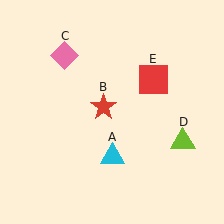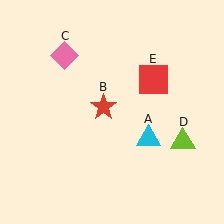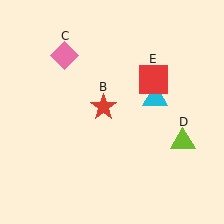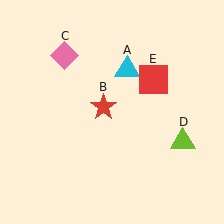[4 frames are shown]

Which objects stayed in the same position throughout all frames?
Red star (object B) and pink diamond (object C) and lime triangle (object D) and red square (object E) remained stationary.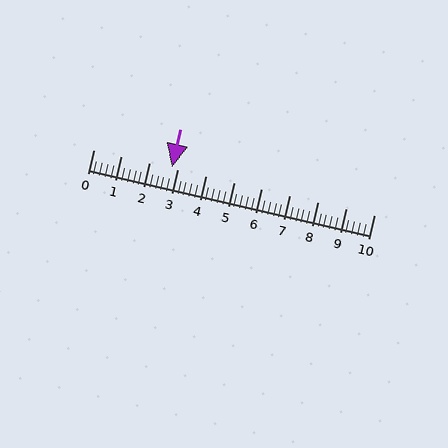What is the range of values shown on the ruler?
The ruler shows values from 0 to 10.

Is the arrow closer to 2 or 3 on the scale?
The arrow is closer to 3.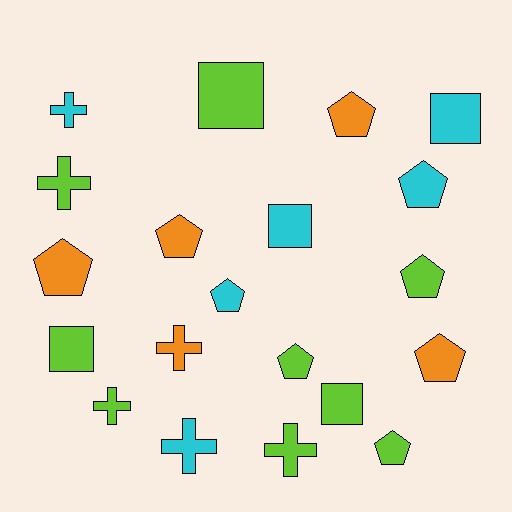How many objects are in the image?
There are 20 objects.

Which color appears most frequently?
Lime, with 9 objects.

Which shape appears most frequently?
Pentagon, with 9 objects.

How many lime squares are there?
There are 3 lime squares.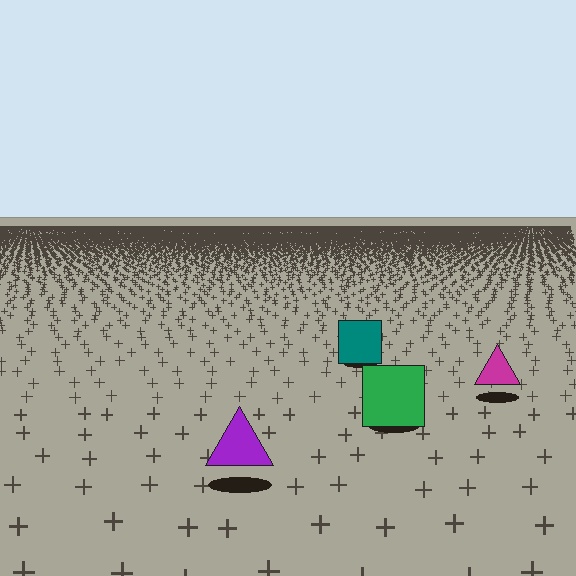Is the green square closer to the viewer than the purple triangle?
No. The purple triangle is closer — you can tell from the texture gradient: the ground texture is coarser near it.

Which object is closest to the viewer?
The purple triangle is closest. The texture marks near it are larger and more spread out.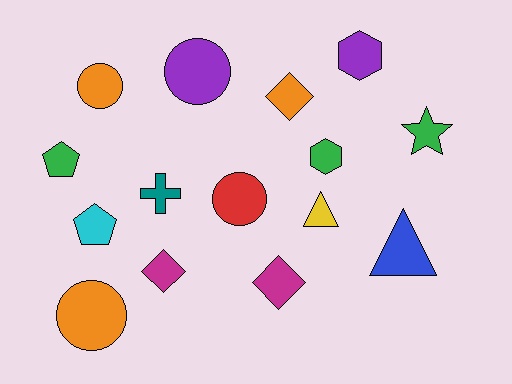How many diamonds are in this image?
There are 3 diamonds.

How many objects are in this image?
There are 15 objects.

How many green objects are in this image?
There are 3 green objects.